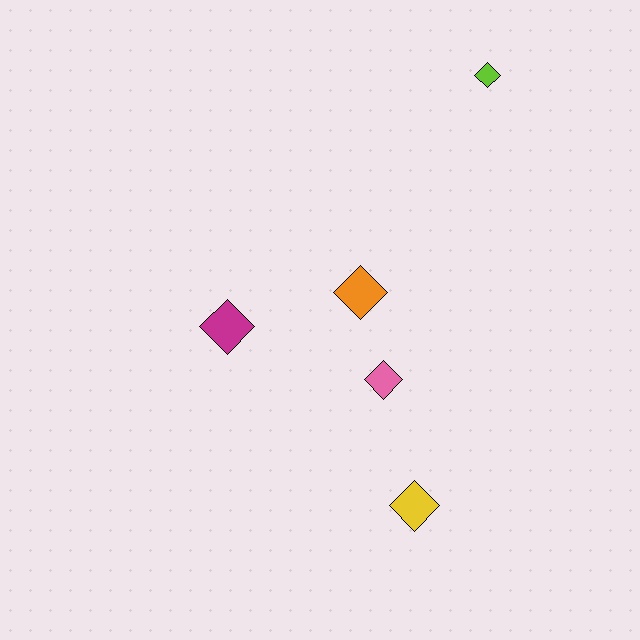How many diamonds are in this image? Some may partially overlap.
There are 5 diamonds.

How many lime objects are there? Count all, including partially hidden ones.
There is 1 lime object.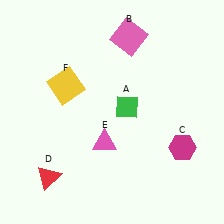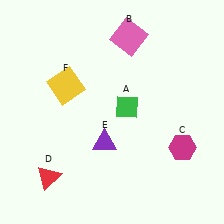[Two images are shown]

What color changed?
The triangle (E) changed from pink in Image 1 to purple in Image 2.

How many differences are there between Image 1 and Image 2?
There is 1 difference between the two images.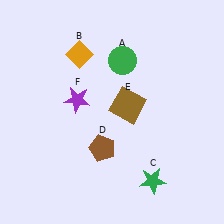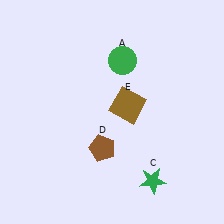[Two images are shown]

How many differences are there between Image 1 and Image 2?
There are 2 differences between the two images.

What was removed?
The purple star (F), the orange diamond (B) were removed in Image 2.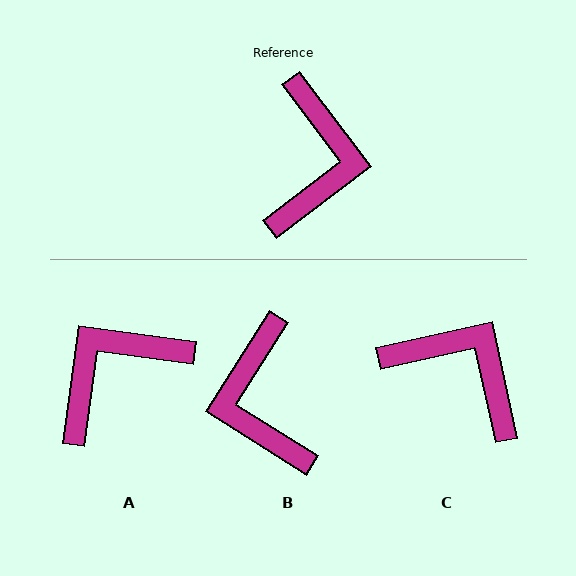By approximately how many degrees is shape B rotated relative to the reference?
Approximately 159 degrees clockwise.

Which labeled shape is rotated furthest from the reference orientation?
B, about 159 degrees away.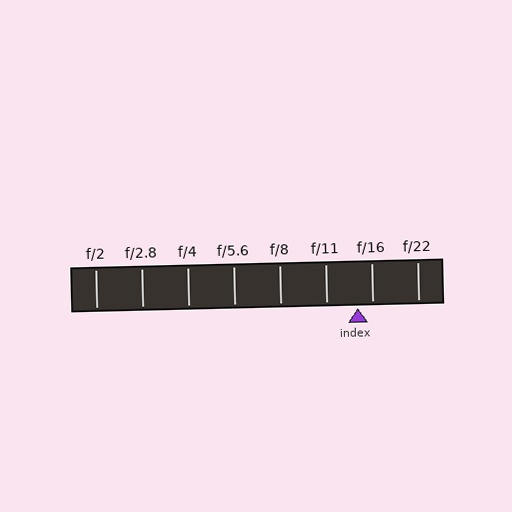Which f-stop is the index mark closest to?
The index mark is closest to f/16.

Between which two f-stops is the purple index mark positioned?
The index mark is between f/11 and f/16.